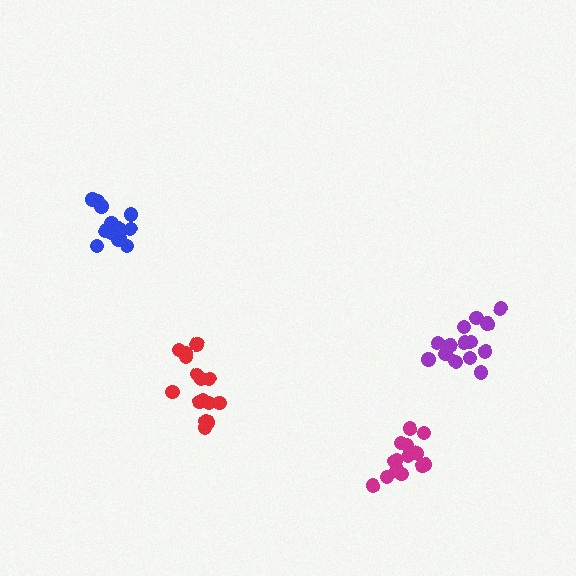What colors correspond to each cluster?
The clusters are colored: purple, blue, magenta, red.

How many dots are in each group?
Group 1: 15 dots, Group 2: 14 dots, Group 3: 15 dots, Group 4: 15 dots (59 total).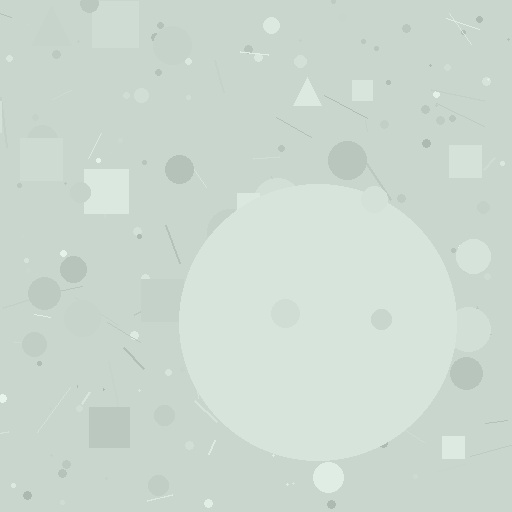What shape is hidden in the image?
A circle is hidden in the image.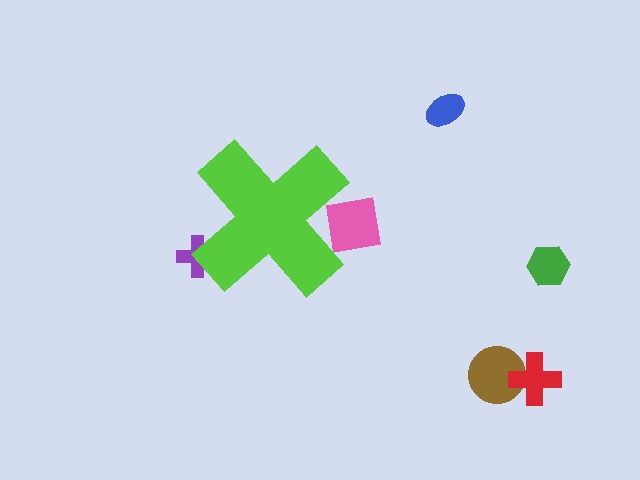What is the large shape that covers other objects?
A lime cross.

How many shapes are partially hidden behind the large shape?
2 shapes are partially hidden.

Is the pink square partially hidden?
Yes, the pink square is partially hidden behind the lime cross.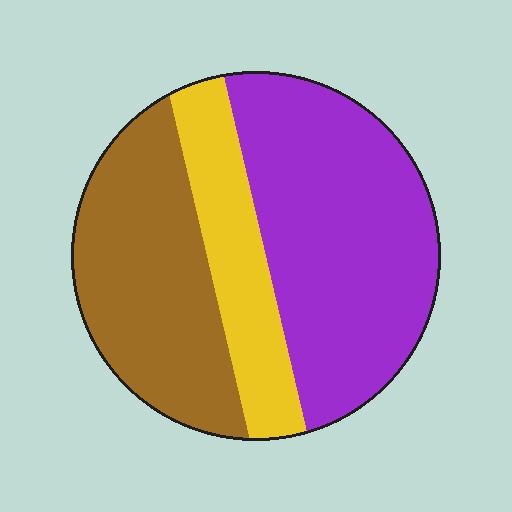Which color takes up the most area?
Purple, at roughly 45%.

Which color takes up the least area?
Yellow, at roughly 20%.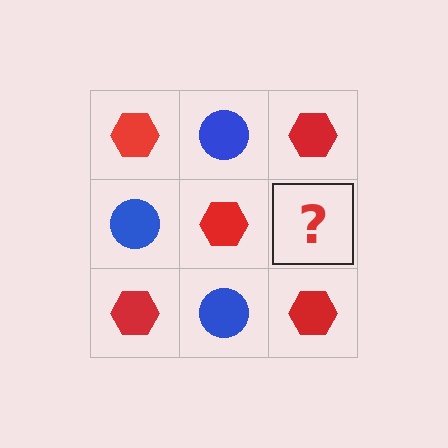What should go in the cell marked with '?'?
The missing cell should contain a blue circle.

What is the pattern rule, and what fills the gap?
The rule is that it alternates red hexagon and blue circle in a checkerboard pattern. The gap should be filled with a blue circle.